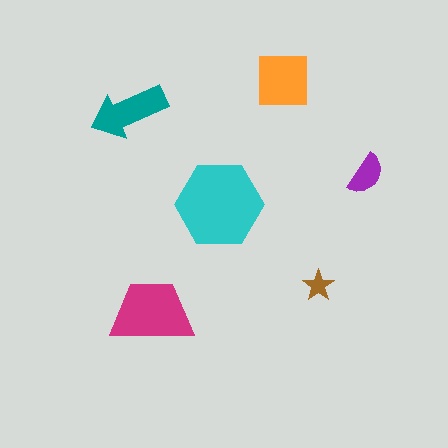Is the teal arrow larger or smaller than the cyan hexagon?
Smaller.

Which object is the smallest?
The brown star.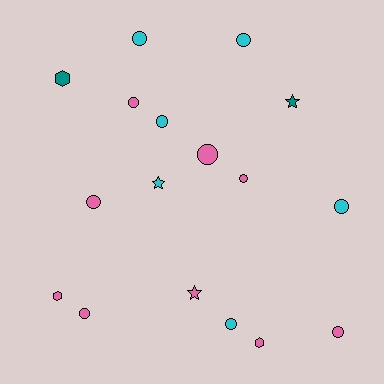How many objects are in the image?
There are 17 objects.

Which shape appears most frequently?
Circle, with 11 objects.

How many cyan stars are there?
There is 1 cyan star.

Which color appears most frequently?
Pink, with 9 objects.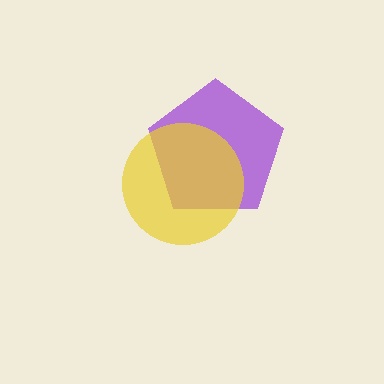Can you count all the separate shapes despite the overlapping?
Yes, there are 2 separate shapes.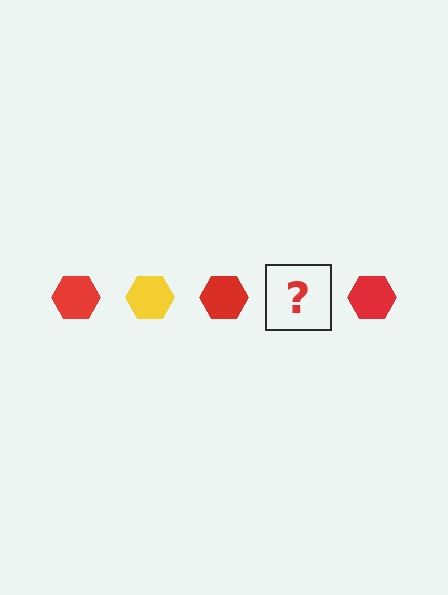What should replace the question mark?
The question mark should be replaced with a yellow hexagon.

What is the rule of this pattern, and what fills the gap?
The rule is that the pattern cycles through red, yellow hexagons. The gap should be filled with a yellow hexagon.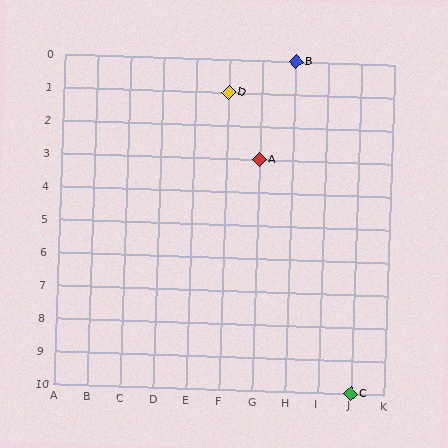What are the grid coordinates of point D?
Point D is at grid coordinates (F, 1).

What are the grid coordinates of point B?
Point B is at grid coordinates (H, 0).